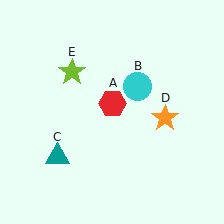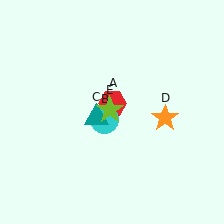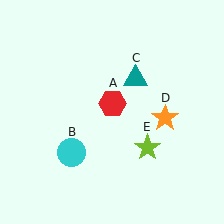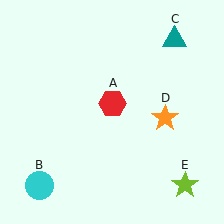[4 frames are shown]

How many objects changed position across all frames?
3 objects changed position: cyan circle (object B), teal triangle (object C), lime star (object E).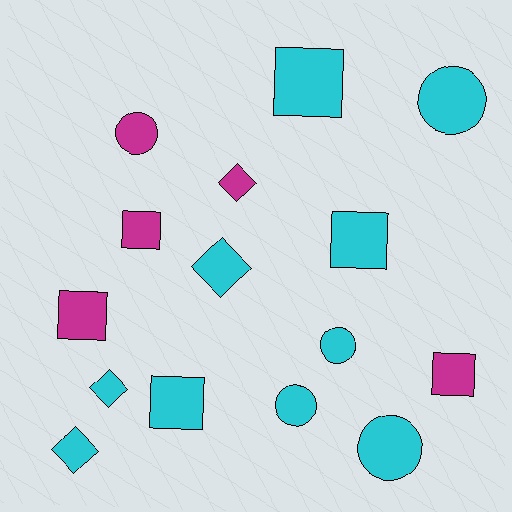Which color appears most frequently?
Cyan, with 10 objects.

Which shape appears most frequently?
Square, with 6 objects.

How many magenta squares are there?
There are 3 magenta squares.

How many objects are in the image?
There are 15 objects.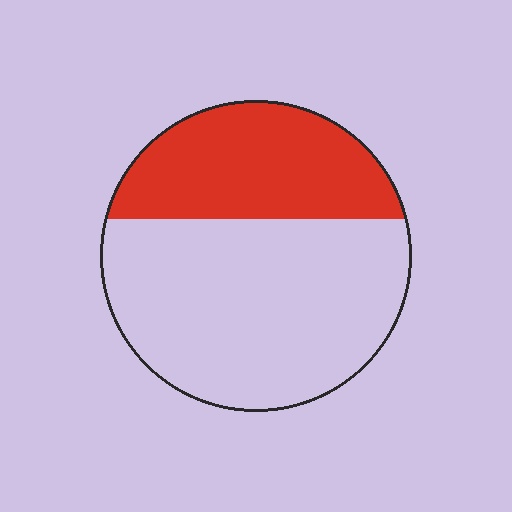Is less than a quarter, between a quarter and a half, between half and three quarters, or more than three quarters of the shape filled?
Between a quarter and a half.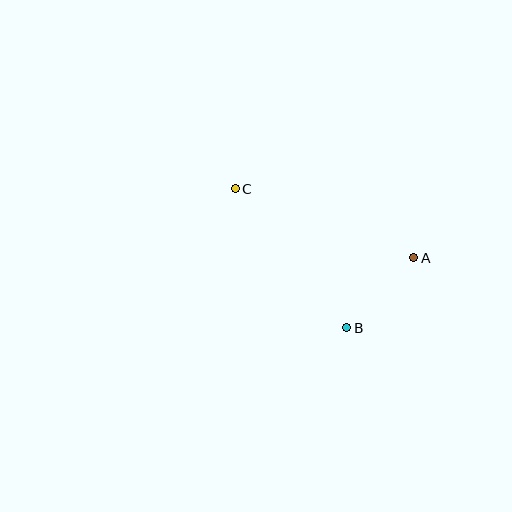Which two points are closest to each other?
Points A and B are closest to each other.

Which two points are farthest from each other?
Points A and C are farthest from each other.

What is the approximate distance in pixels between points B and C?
The distance between B and C is approximately 178 pixels.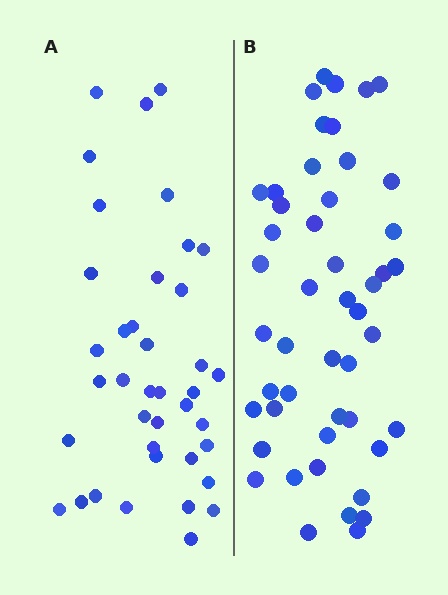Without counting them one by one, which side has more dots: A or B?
Region B (the right region) has more dots.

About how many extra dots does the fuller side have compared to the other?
Region B has roughly 8 or so more dots than region A.